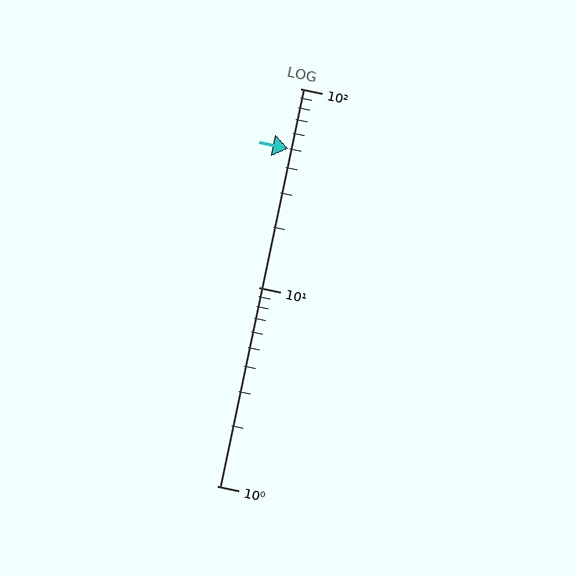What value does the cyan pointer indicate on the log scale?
The pointer indicates approximately 50.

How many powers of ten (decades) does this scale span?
The scale spans 2 decades, from 1 to 100.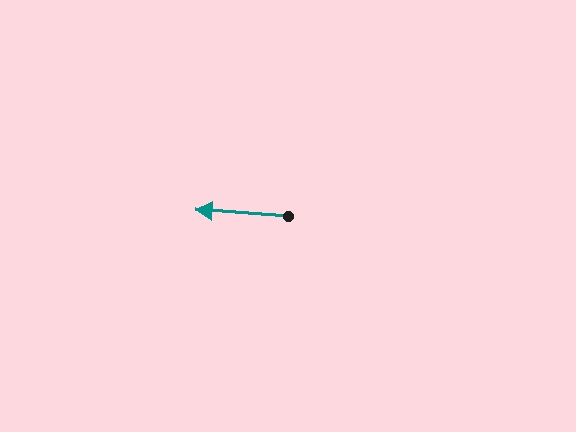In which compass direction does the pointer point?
West.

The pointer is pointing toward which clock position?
Roughly 9 o'clock.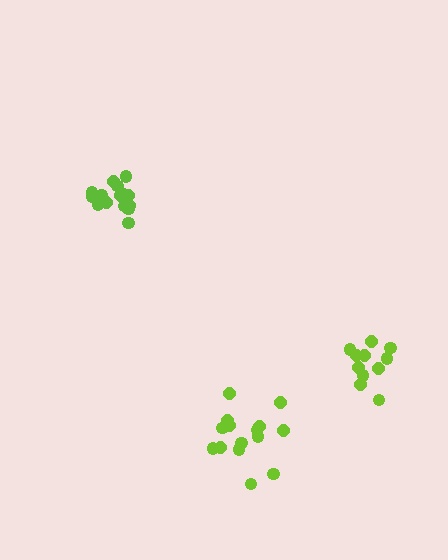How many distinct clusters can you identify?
There are 3 distinct clusters.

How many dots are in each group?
Group 1: 11 dots, Group 2: 15 dots, Group 3: 15 dots (41 total).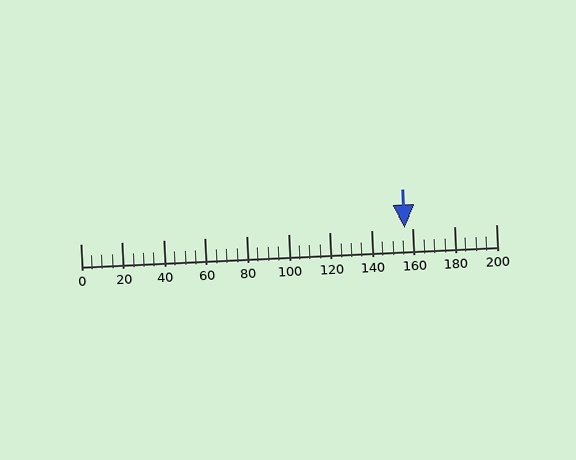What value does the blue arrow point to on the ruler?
The blue arrow points to approximately 156.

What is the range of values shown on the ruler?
The ruler shows values from 0 to 200.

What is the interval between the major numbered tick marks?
The major tick marks are spaced 20 units apart.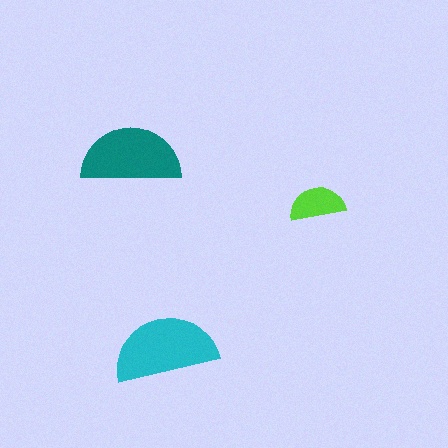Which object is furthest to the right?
The lime semicircle is rightmost.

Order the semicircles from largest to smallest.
the cyan one, the teal one, the lime one.